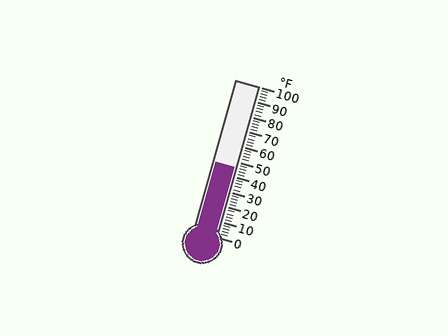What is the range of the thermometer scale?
The thermometer scale ranges from 0°F to 100°F.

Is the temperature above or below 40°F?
The temperature is above 40°F.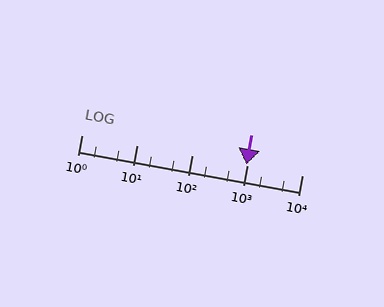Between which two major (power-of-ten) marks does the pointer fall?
The pointer is between 100 and 1000.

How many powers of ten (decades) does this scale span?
The scale spans 4 decades, from 1 to 10000.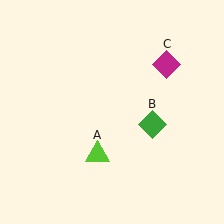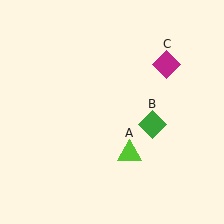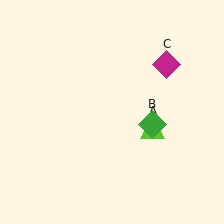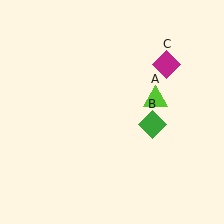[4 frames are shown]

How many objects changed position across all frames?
1 object changed position: lime triangle (object A).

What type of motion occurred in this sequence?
The lime triangle (object A) rotated counterclockwise around the center of the scene.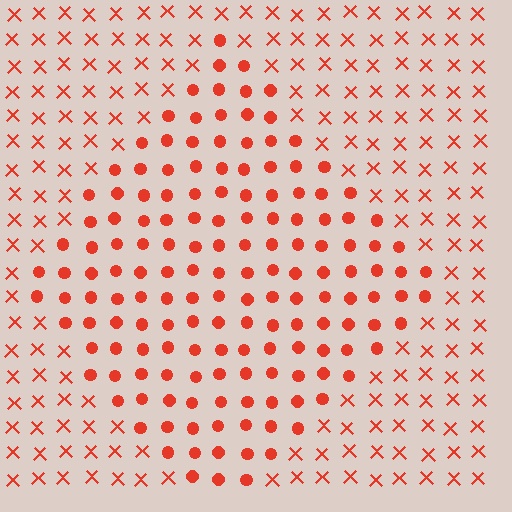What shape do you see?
I see a diamond.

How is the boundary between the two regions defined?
The boundary is defined by a change in element shape: circles inside vs. X marks outside. All elements share the same color and spacing.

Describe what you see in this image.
The image is filled with small red elements arranged in a uniform grid. A diamond-shaped region contains circles, while the surrounding area contains X marks. The boundary is defined purely by the change in element shape.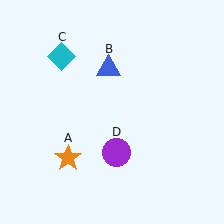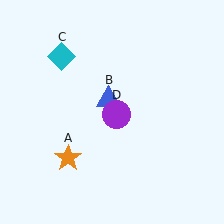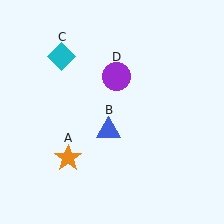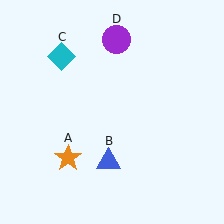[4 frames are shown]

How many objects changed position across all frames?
2 objects changed position: blue triangle (object B), purple circle (object D).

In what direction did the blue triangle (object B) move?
The blue triangle (object B) moved down.